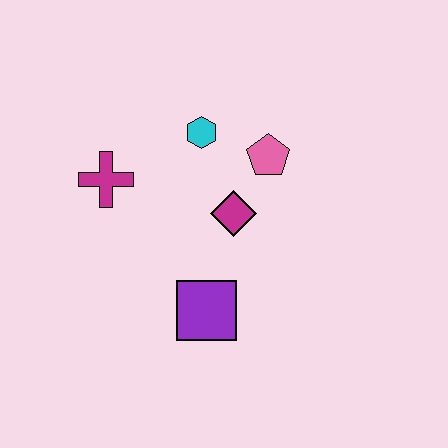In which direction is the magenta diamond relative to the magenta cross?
The magenta diamond is to the right of the magenta cross.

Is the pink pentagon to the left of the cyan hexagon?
No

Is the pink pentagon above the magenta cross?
Yes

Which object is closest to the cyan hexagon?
The pink pentagon is closest to the cyan hexagon.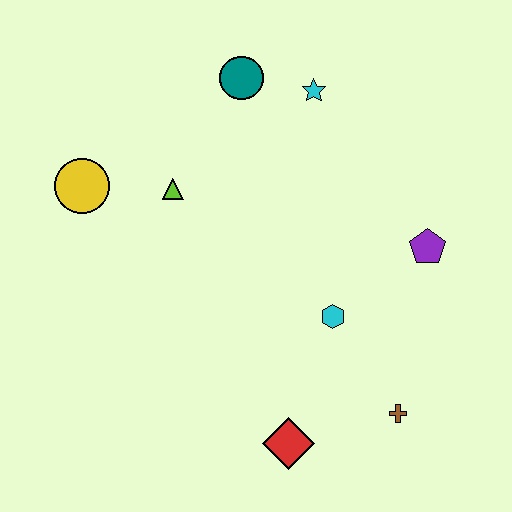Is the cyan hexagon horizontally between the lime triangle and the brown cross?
Yes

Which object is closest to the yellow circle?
The lime triangle is closest to the yellow circle.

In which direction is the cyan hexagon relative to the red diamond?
The cyan hexagon is above the red diamond.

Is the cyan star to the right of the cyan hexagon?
No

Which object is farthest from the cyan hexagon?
The yellow circle is farthest from the cyan hexagon.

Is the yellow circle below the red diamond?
No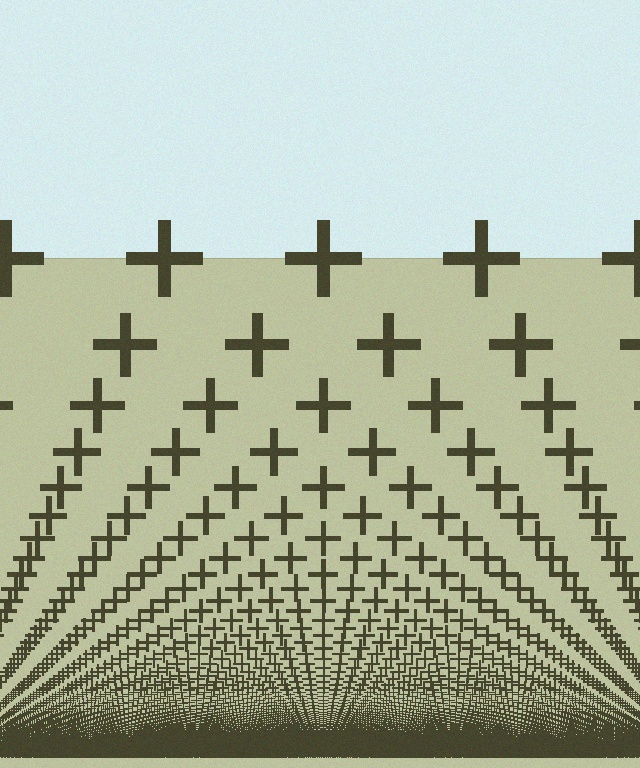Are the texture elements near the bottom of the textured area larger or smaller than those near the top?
Smaller. The gradient is inverted — elements near the bottom are smaller and denser.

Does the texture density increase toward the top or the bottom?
Density increases toward the bottom.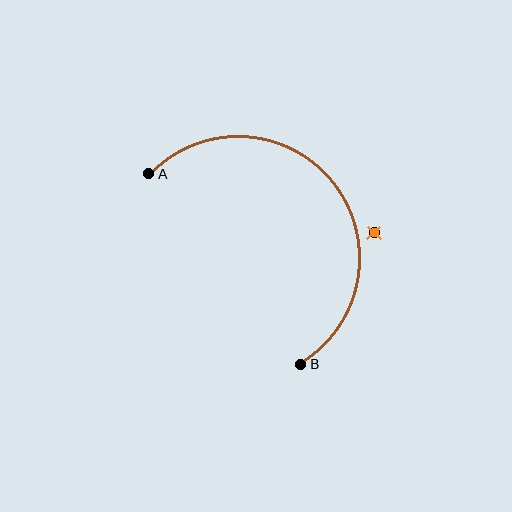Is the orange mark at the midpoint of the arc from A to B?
No — the orange mark does not lie on the arc at all. It sits slightly outside the curve.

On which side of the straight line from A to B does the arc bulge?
The arc bulges above and to the right of the straight line connecting A and B.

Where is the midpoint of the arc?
The arc midpoint is the point on the curve farthest from the straight line joining A and B. It sits above and to the right of that line.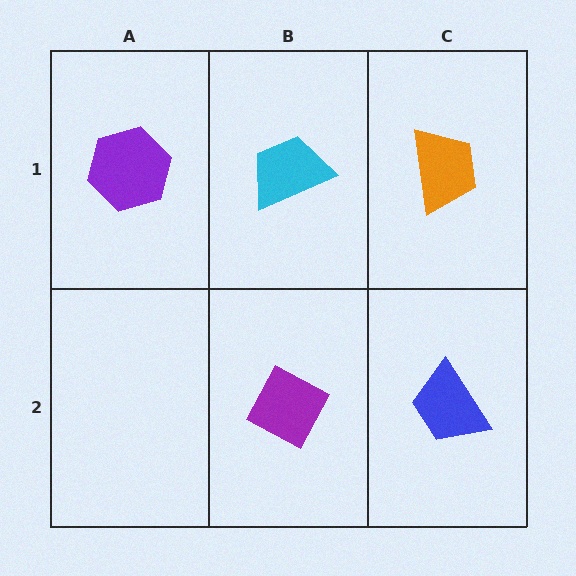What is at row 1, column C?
An orange trapezoid.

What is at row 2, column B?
A purple diamond.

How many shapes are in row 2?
2 shapes.